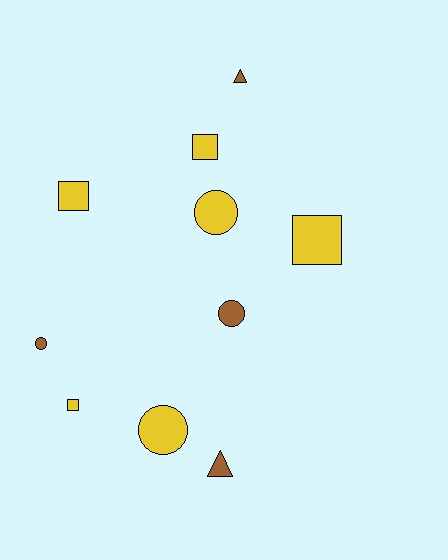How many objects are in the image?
There are 10 objects.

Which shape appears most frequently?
Circle, with 4 objects.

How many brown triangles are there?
There are 2 brown triangles.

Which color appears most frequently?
Yellow, with 6 objects.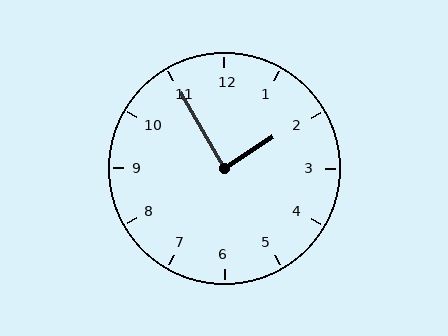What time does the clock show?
1:55.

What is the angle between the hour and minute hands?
Approximately 88 degrees.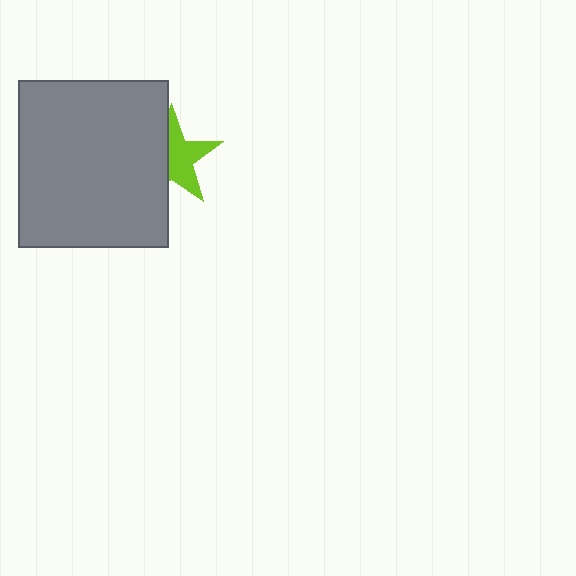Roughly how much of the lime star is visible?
About half of it is visible (roughly 55%).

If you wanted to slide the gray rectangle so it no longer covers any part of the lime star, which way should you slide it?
Slide it left — that is the most direct way to separate the two shapes.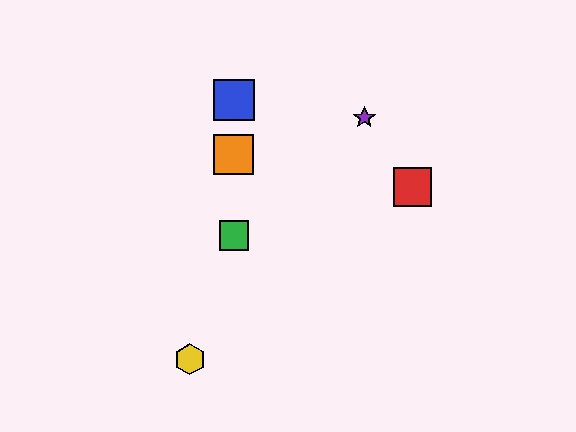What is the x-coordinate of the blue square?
The blue square is at x≈234.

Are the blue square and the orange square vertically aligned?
Yes, both are at x≈234.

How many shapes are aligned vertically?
3 shapes (the blue square, the green square, the orange square) are aligned vertically.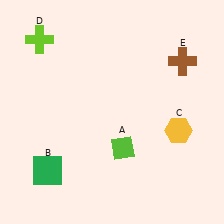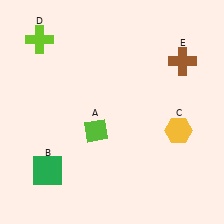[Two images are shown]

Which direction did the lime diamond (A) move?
The lime diamond (A) moved left.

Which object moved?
The lime diamond (A) moved left.